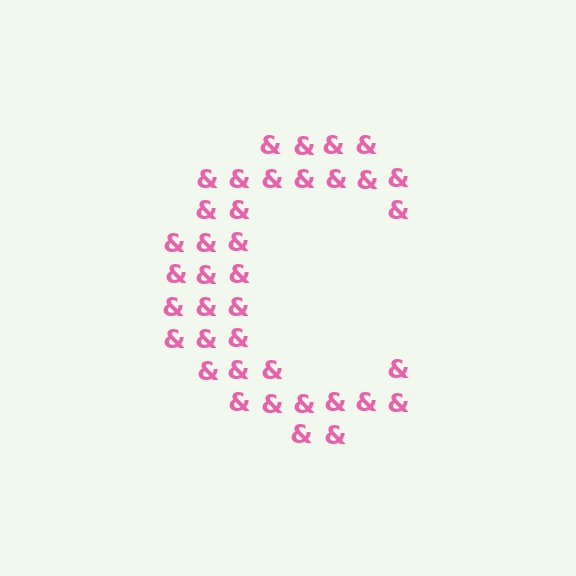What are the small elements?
The small elements are ampersands.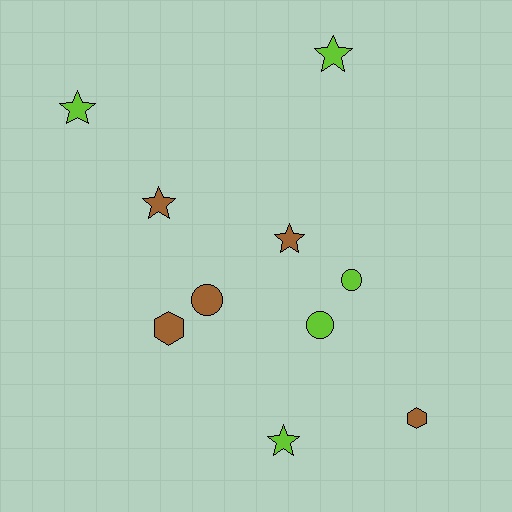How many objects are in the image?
There are 10 objects.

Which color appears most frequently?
Lime, with 5 objects.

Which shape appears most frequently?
Star, with 5 objects.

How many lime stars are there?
There are 3 lime stars.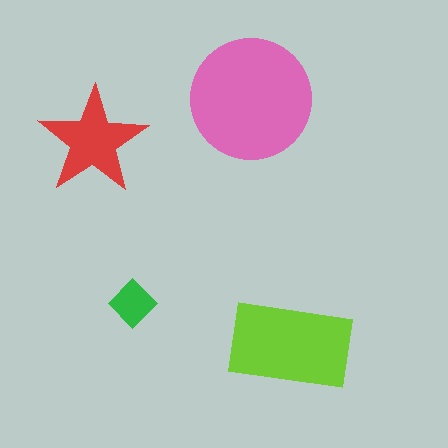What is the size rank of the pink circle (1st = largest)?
1st.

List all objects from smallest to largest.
The green diamond, the red star, the lime rectangle, the pink circle.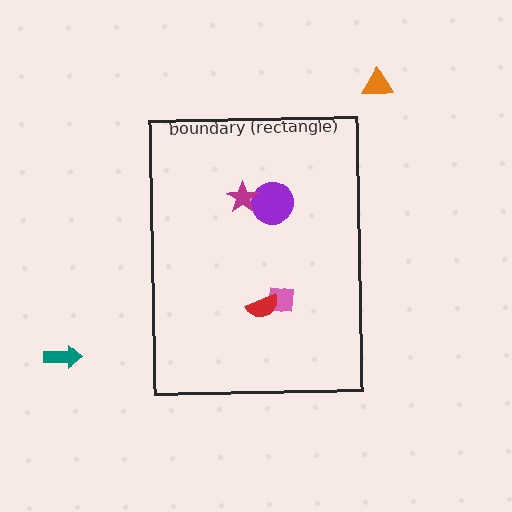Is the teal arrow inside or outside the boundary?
Outside.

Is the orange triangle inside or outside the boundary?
Outside.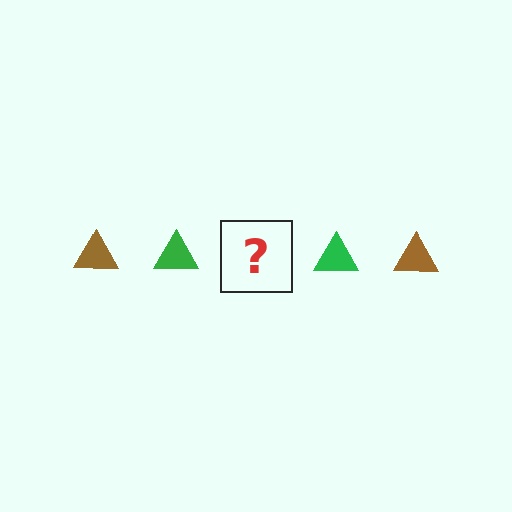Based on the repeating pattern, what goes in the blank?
The blank should be a brown triangle.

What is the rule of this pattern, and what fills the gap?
The rule is that the pattern cycles through brown, green triangles. The gap should be filled with a brown triangle.